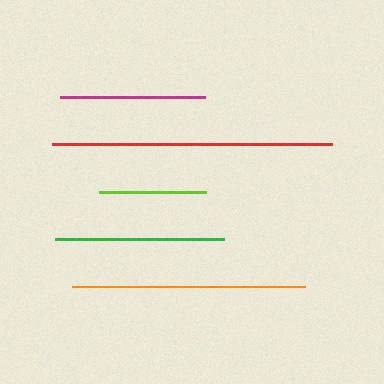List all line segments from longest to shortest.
From longest to shortest: red, orange, green, magenta, lime.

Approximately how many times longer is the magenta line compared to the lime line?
The magenta line is approximately 1.4 times the length of the lime line.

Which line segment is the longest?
The red line is the longest at approximately 280 pixels.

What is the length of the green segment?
The green segment is approximately 169 pixels long.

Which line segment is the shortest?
The lime line is the shortest at approximately 107 pixels.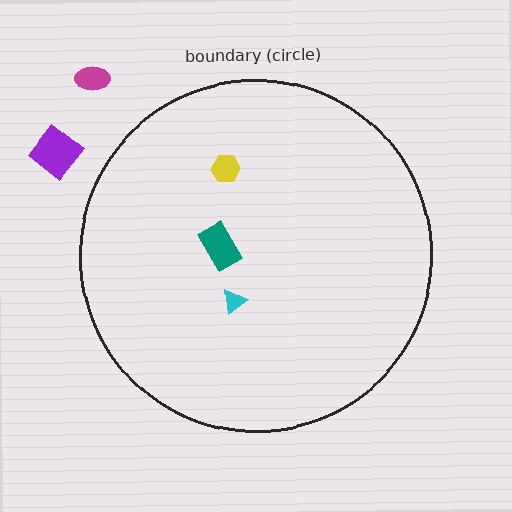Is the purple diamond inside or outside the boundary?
Outside.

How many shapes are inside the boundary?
3 inside, 2 outside.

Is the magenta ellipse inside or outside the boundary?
Outside.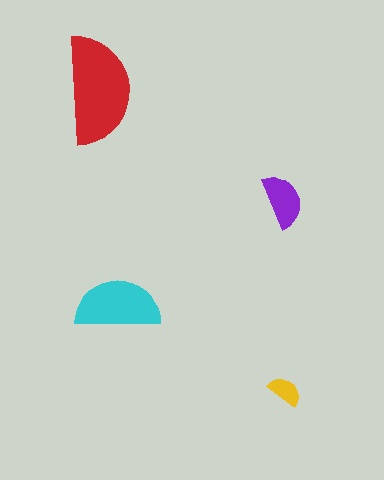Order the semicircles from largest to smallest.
the red one, the cyan one, the purple one, the yellow one.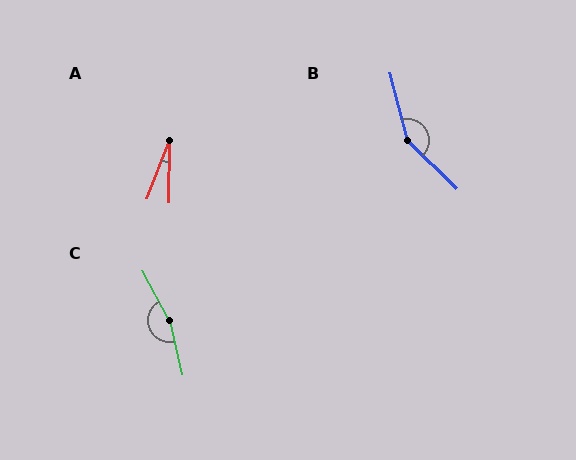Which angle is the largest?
C, at approximately 164 degrees.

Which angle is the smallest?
A, at approximately 20 degrees.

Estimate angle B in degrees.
Approximately 149 degrees.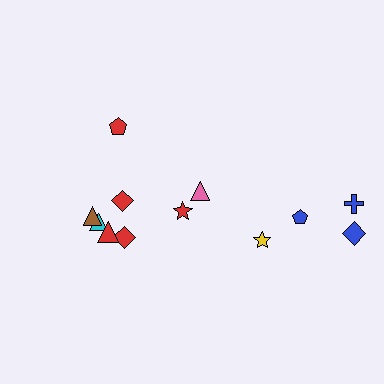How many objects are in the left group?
There are 7 objects.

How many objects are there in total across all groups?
There are 12 objects.